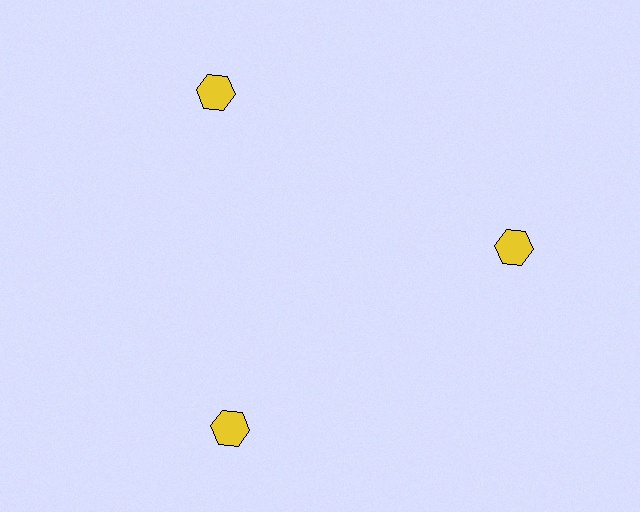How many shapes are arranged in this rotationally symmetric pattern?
There are 3 shapes, arranged in 3 groups of 1.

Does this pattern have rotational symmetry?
Yes, this pattern has 3-fold rotational symmetry. It looks the same after rotating 120 degrees around the center.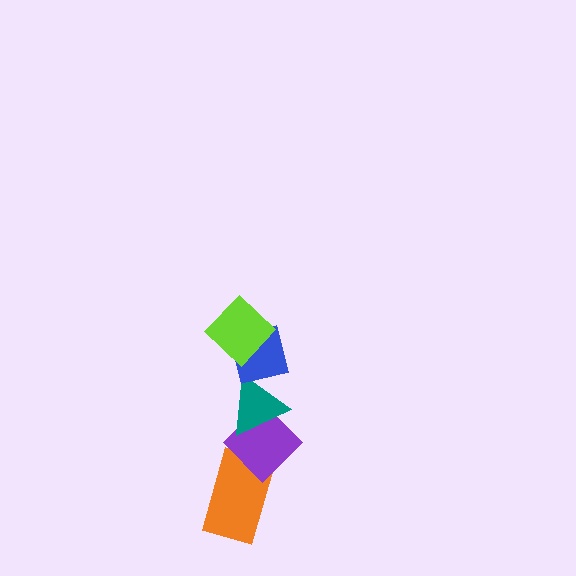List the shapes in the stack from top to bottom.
From top to bottom: the lime diamond, the blue square, the teal triangle, the purple diamond, the orange rectangle.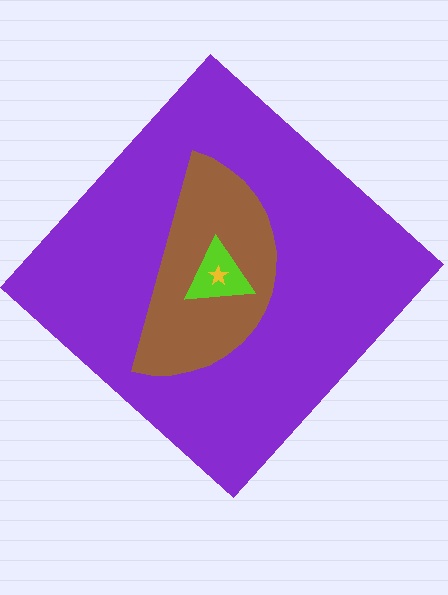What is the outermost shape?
The purple diamond.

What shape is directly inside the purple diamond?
The brown semicircle.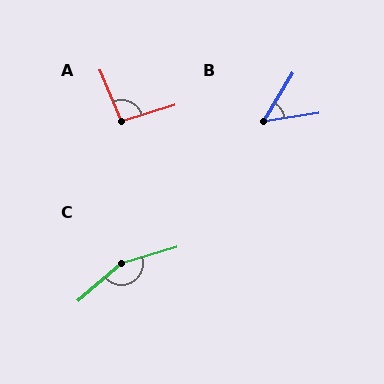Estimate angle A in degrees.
Approximately 96 degrees.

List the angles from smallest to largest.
B (50°), A (96°), C (156°).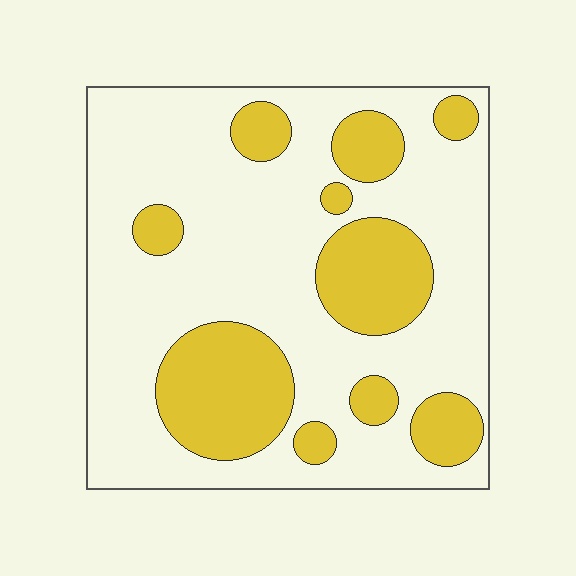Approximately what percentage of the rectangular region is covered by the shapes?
Approximately 30%.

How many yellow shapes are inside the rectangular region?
10.